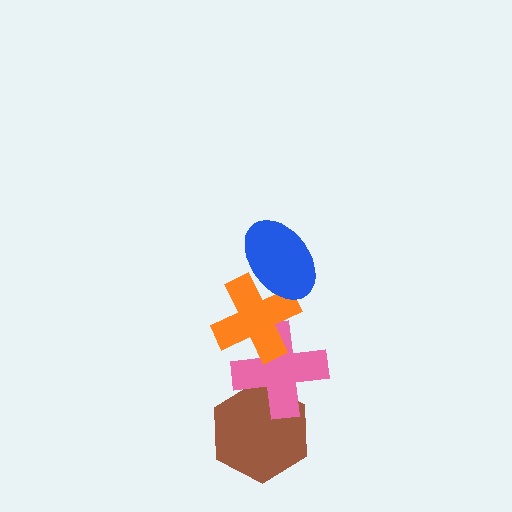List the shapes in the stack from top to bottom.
From top to bottom: the blue ellipse, the orange cross, the pink cross, the brown hexagon.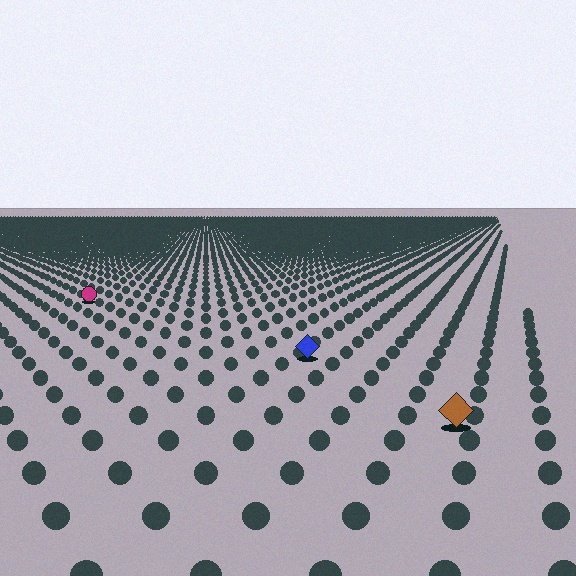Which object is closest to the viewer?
The brown diamond is closest. The texture marks near it are larger and more spread out.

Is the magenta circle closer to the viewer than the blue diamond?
No. The blue diamond is closer — you can tell from the texture gradient: the ground texture is coarser near it.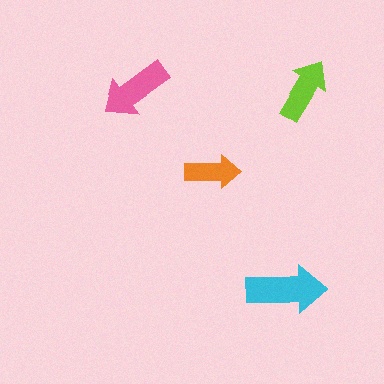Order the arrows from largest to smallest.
the cyan one, the pink one, the lime one, the orange one.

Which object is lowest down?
The cyan arrow is bottommost.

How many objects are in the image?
There are 4 objects in the image.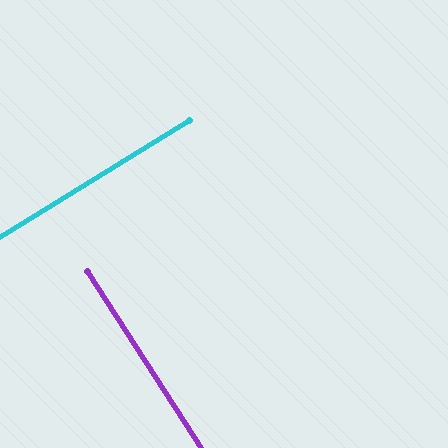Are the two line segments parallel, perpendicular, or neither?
Perpendicular — they meet at approximately 89°.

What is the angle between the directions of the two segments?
Approximately 89 degrees.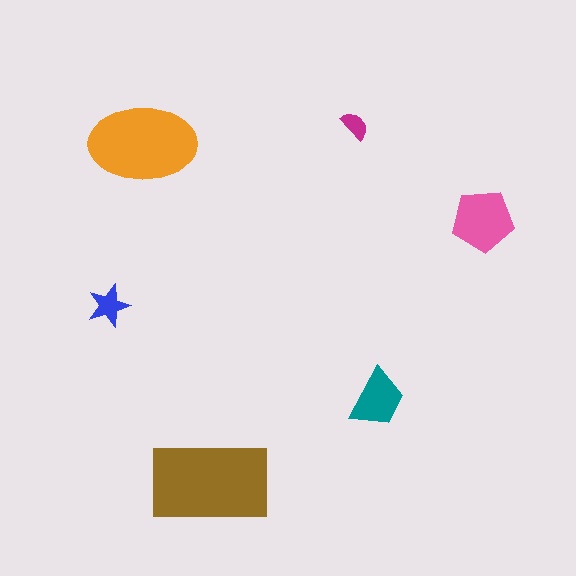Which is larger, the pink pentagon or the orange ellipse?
The orange ellipse.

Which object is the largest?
The brown rectangle.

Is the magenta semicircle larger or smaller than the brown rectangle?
Smaller.